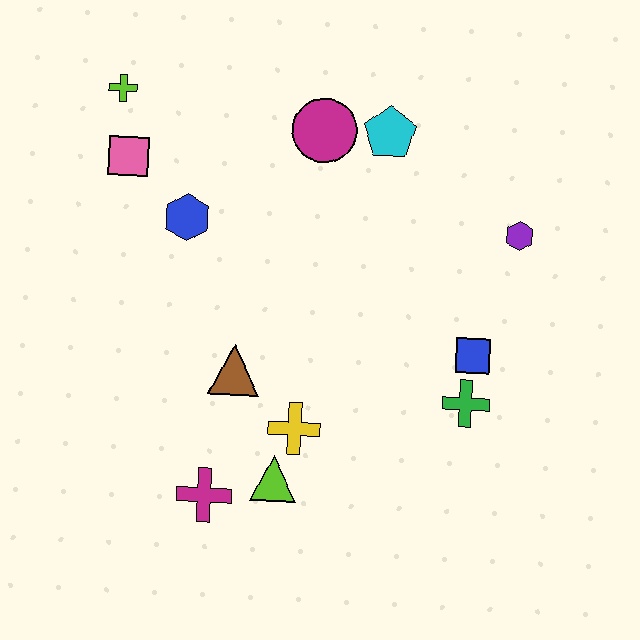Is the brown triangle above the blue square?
No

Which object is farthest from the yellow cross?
The lime cross is farthest from the yellow cross.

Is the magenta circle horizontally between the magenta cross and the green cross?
Yes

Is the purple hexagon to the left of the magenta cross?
No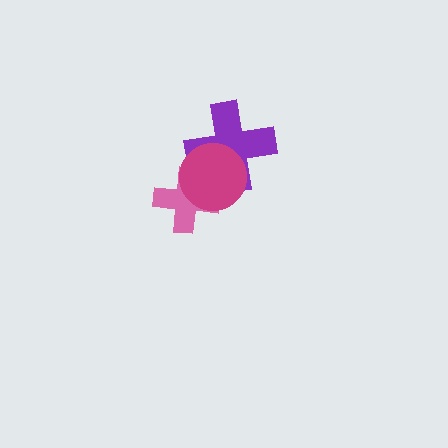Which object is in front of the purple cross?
The magenta circle is in front of the purple cross.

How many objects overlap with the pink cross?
2 objects overlap with the pink cross.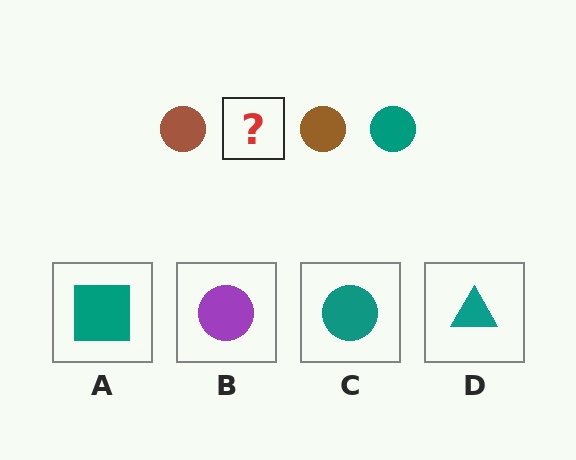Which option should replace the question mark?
Option C.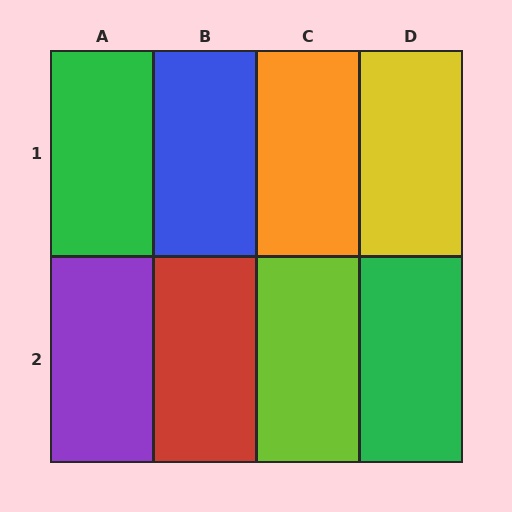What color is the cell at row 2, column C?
Lime.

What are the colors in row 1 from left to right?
Green, blue, orange, yellow.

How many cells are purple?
1 cell is purple.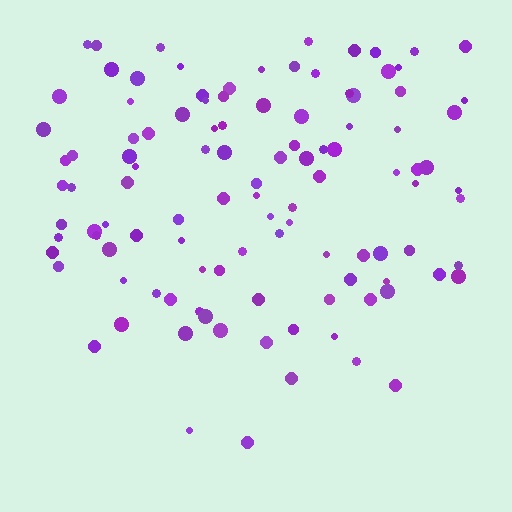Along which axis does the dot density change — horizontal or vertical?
Vertical.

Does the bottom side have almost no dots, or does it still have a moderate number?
Still a moderate number, just noticeably fewer than the top.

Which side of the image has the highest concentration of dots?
The top.